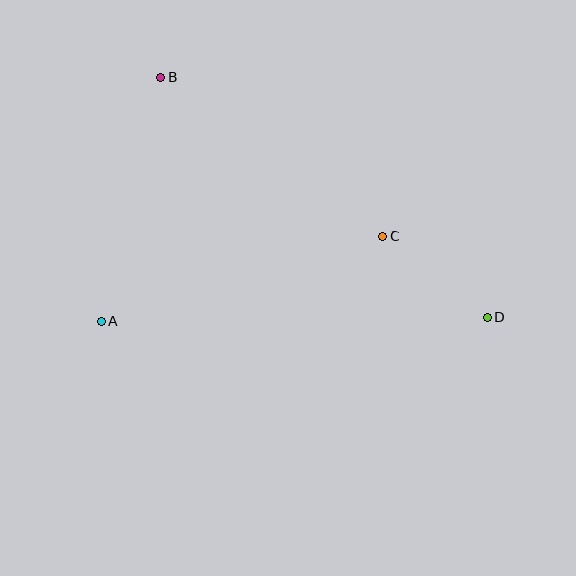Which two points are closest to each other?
Points C and D are closest to each other.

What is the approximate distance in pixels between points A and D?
The distance between A and D is approximately 386 pixels.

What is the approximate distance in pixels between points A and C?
The distance between A and C is approximately 293 pixels.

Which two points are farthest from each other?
Points B and D are farthest from each other.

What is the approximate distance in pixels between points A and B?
The distance between A and B is approximately 251 pixels.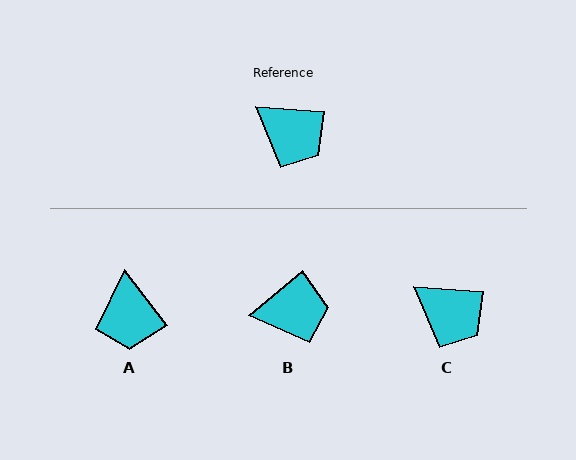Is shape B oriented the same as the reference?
No, it is off by about 43 degrees.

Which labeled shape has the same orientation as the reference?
C.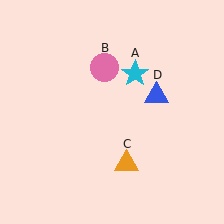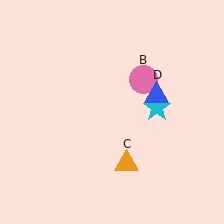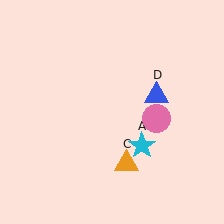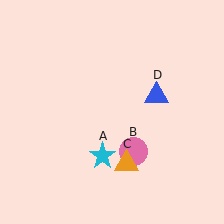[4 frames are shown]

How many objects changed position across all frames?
2 objects changed position: cyan star (object A), pink circle (object B).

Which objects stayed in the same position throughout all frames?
Orange triangle (object C) and blue triangle (object D) remained stationary.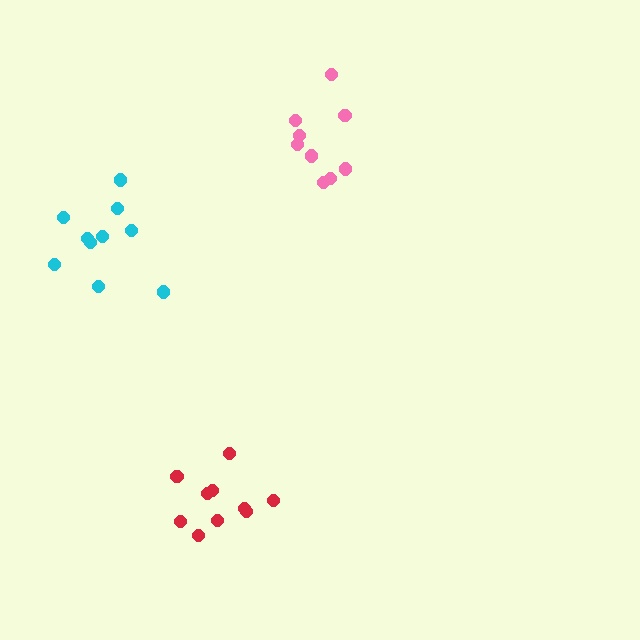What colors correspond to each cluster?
The clusters are colored: pink, cyan, red.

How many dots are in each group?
Group 1: 9 dots, Group 2: 10 dots, Group 3: 10 dots (29 total).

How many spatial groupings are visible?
There are 3 spatial groupings.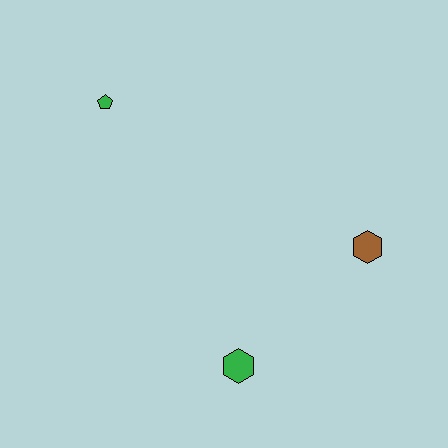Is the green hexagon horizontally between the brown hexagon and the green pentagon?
Yes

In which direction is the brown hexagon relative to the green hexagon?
The brown hexagon is to the right of the green hexagon.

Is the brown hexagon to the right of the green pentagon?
Yes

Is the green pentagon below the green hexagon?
No